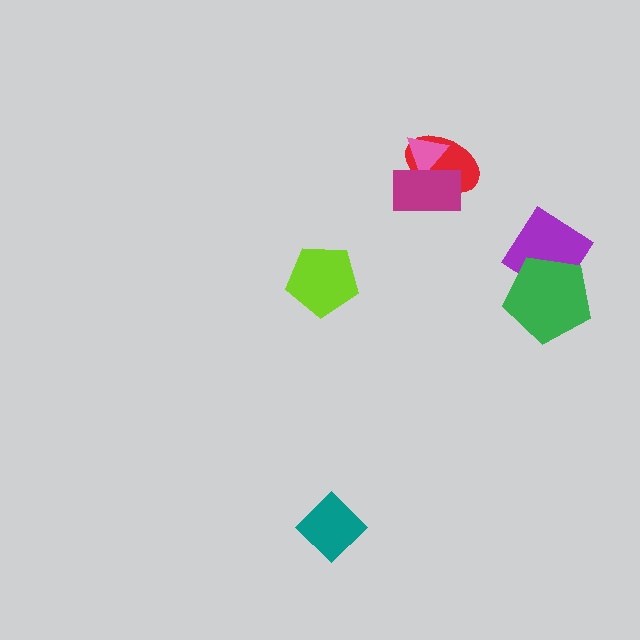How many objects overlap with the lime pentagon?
0 objects overlap with the lime pentagon.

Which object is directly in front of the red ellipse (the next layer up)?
The pink triangle is directly in front of the red ellipse.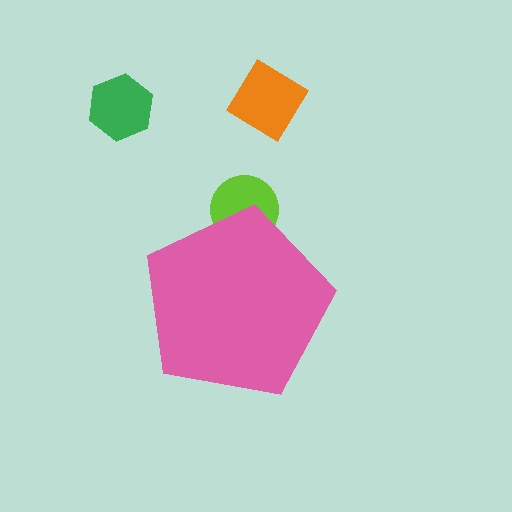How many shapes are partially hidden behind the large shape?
1 shape is partially hidden.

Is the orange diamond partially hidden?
No, the orange diamond is fully visible.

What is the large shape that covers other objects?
A pink pentagon.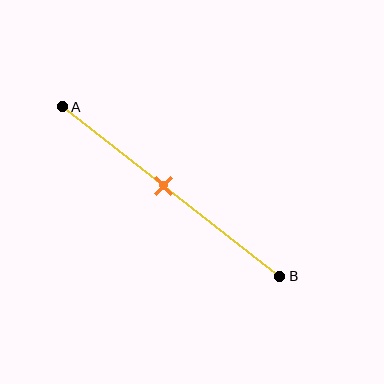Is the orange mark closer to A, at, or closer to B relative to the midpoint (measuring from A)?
The orange mark is closer to point A than the midpoint of segment AB.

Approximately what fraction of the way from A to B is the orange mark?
The orange mark is approximately 45% of the way from A to B.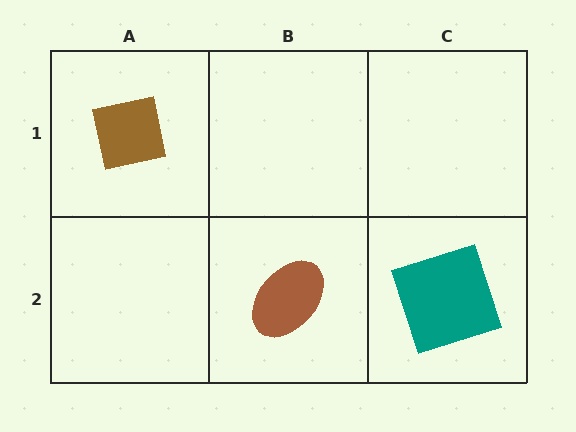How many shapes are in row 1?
1 shape.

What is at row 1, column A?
A brown square.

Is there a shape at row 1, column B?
No, that cell is empty.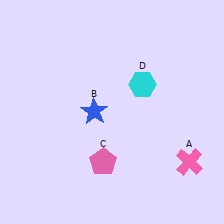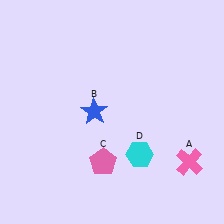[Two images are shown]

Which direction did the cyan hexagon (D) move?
The cyan hexagon (D) moved down.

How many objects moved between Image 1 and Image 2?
1 object moved between the two images.